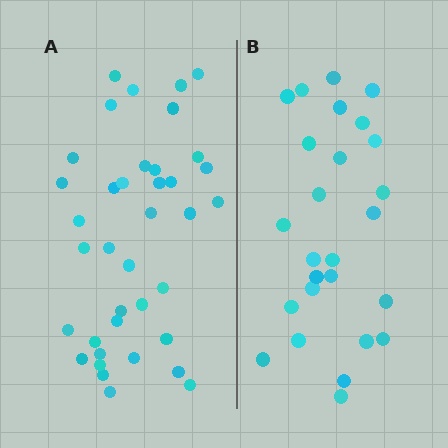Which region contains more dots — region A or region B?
Region A (the left region) has more dots.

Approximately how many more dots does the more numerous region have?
Region A has roughly 12 or so more dots than region B.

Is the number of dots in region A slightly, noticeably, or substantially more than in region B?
Region A has substantially more. The ratio is roughly 1.5 to 1.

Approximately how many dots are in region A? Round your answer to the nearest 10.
About 40 dots. (The exact count is 38, which rounds to 40.)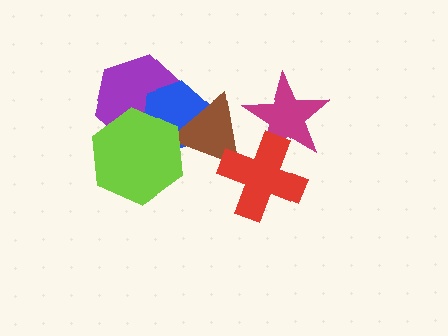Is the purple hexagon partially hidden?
Yes, it is partially covered by another shape.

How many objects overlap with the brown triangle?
5 objects overlap with the brown triangle.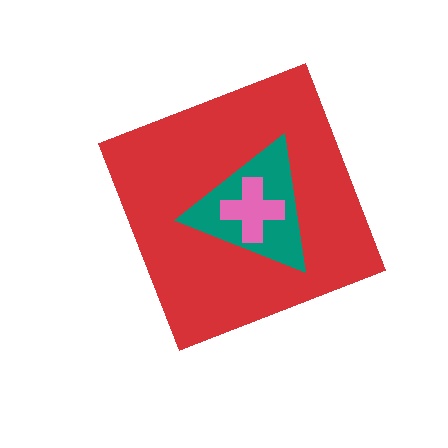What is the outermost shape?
The red diamond.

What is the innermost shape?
The pink cross.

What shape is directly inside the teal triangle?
The pink cross.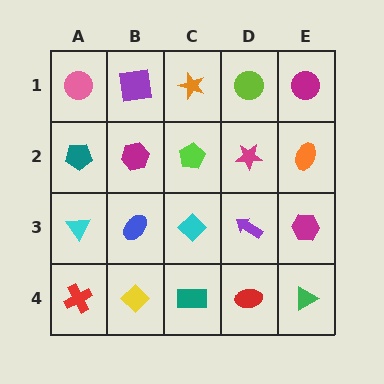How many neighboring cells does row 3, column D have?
4.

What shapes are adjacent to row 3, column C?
A lime pentagon (row 2, column C), a teal rectangle (row 4, column C), a blue ellipse (row 3, column B), a purple arrow (row 3, column D).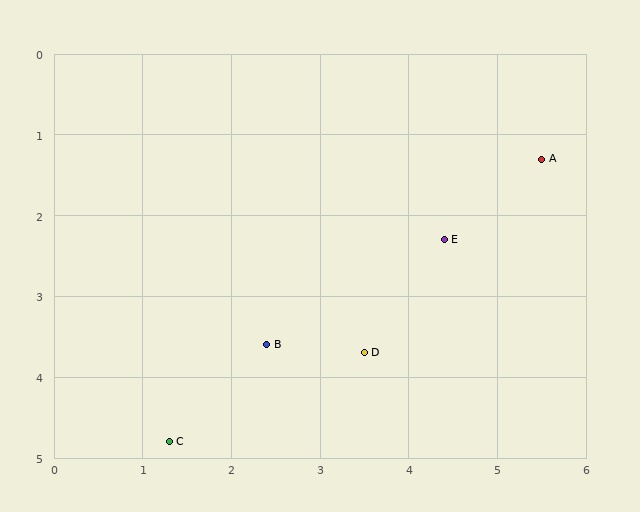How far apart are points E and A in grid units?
Points E and A are about 1.5 grid units apart.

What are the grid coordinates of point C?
Point C is at approximately (1.3, 4.8).